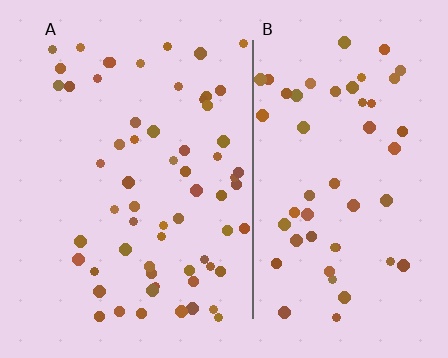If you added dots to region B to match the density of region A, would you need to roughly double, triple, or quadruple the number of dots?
Approximately double.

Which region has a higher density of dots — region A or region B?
A (the left).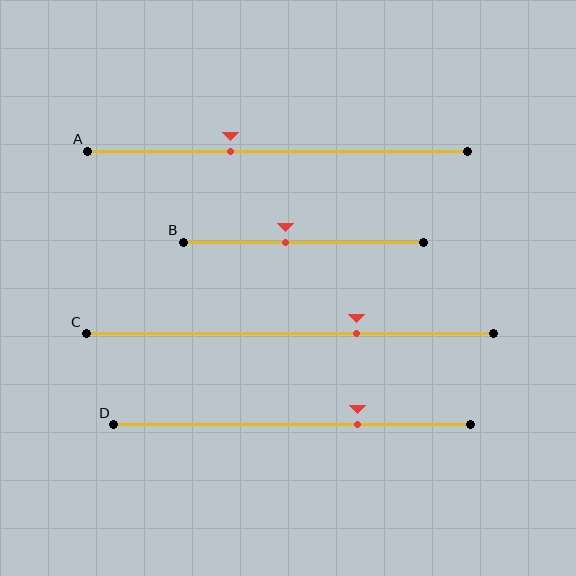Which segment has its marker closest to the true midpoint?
Segment B has its marker closest to the true midpoint.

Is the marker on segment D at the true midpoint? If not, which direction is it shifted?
No, the marker on segment D is shifted to the right by about 18% of the segment length.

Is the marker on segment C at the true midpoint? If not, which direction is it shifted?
No, the marker on segment C is shifted to the right by about 16% of the segment length.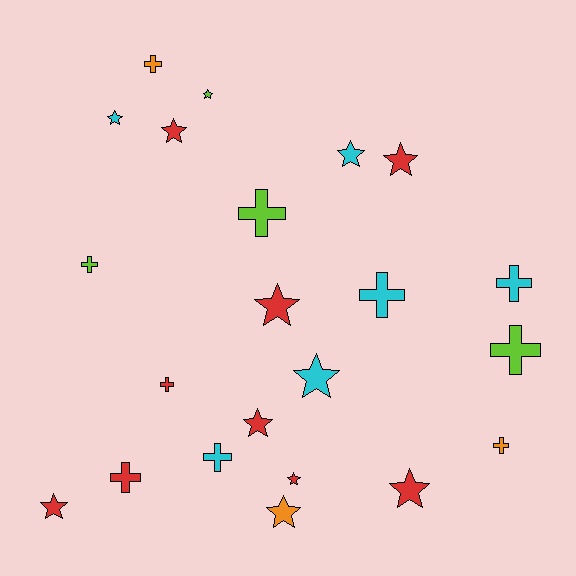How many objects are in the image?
There are 22 objects.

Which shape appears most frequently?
Star, with 12 objects.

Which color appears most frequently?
Red, with 9 objects.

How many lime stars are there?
There is 1 lime star.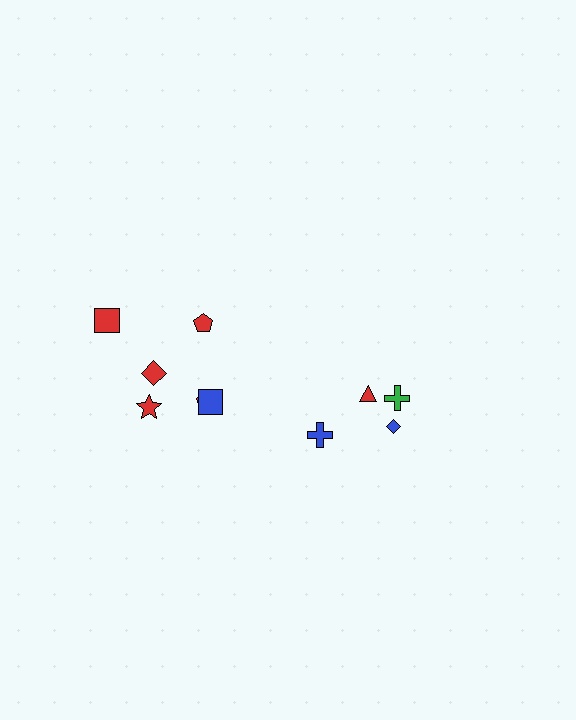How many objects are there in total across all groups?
There are 10 objects.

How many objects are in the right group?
There are 4 objects.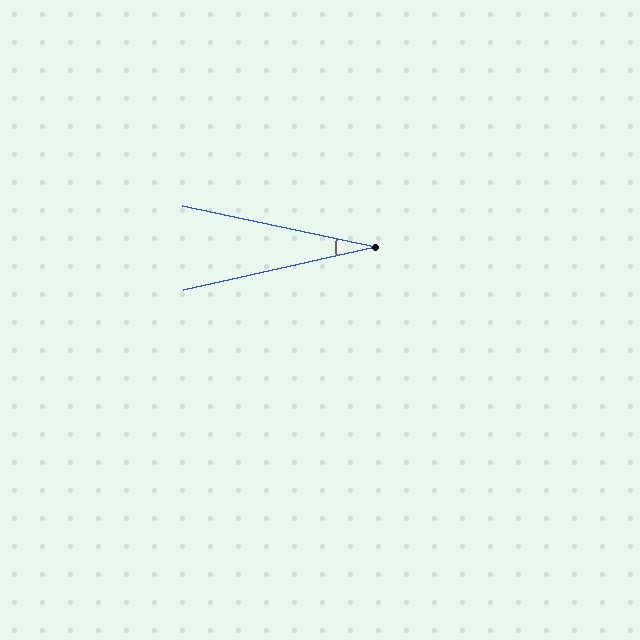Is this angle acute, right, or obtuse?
It is acute.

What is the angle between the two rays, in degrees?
Approximately 25 degrees.